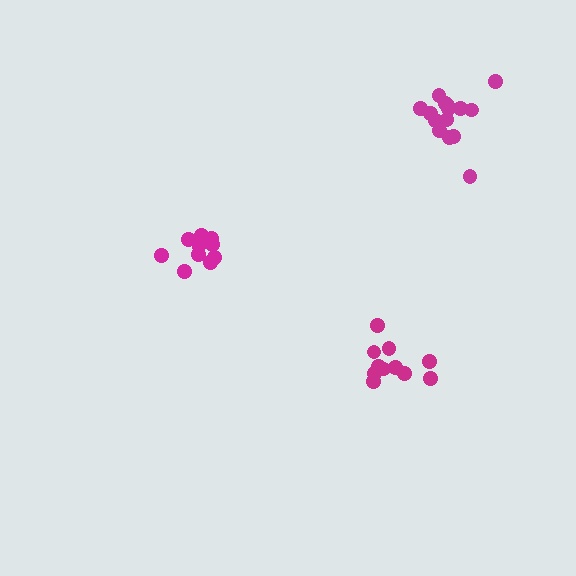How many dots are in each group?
Group 1: 10 dots, Group 2: 11 dots, Group 3: 15 dots (36 total).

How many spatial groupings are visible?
There are 3 spatial groupings.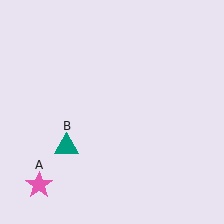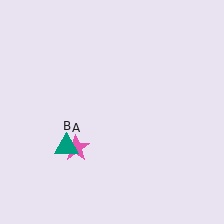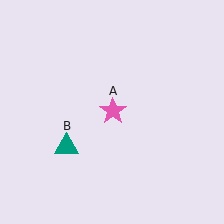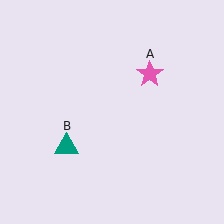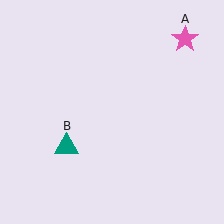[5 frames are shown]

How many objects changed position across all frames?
1 object changed position: pink star (object A).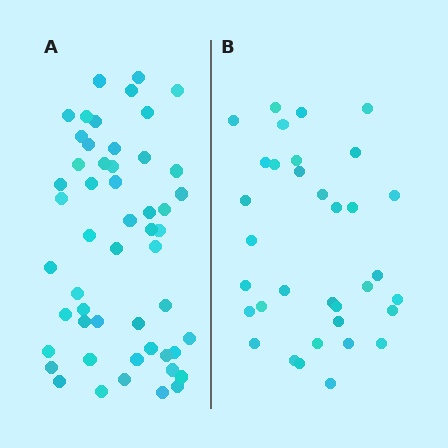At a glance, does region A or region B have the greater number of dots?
Region A (the left region) has more dots.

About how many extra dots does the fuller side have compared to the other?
Region A has approximately 20 more dots than region B.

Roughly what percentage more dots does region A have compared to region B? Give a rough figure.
About 55% more.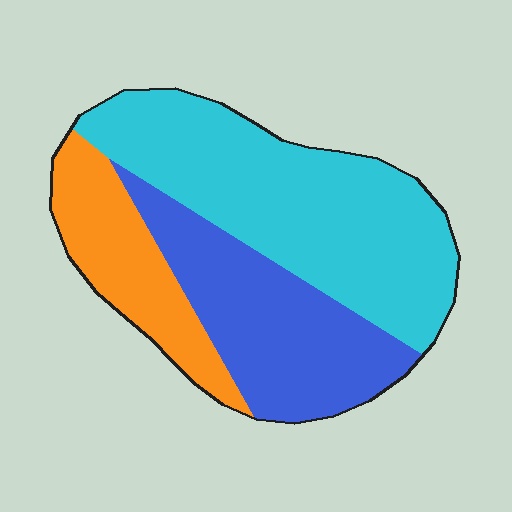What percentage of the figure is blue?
Blue takes up between a quarter and a half of the figure.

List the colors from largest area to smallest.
From largest to smallest: cyan, blue, orange.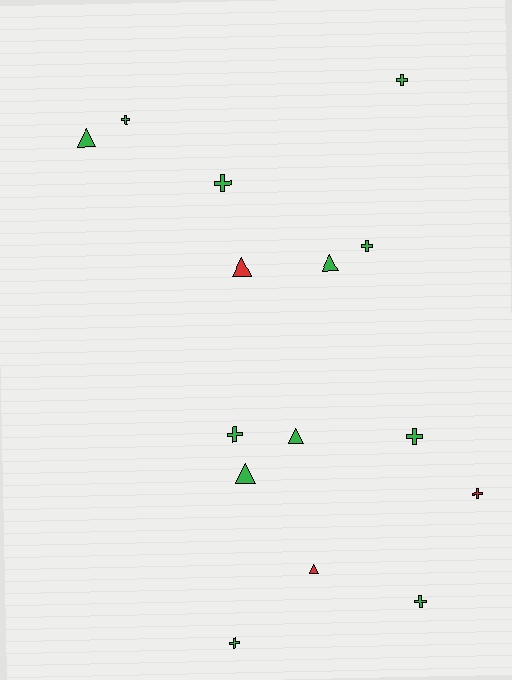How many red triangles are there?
There are 2 red triangles.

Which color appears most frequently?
Green, with 12 objects.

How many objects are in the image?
There are 15 objects.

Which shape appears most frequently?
Cross, with 9 objects.